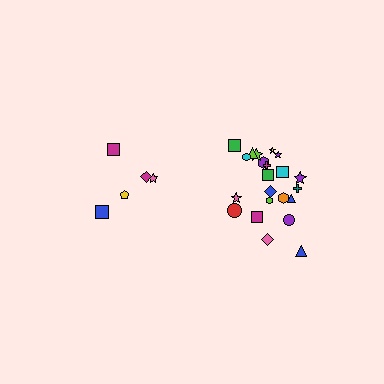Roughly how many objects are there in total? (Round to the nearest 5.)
Roughly 25 objects in total.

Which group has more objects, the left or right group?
The right group.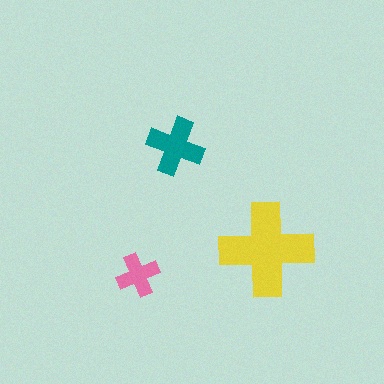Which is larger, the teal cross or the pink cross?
The teal one.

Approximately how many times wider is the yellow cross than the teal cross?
About 1.5 times wider.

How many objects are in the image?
There are 3 objects in the image.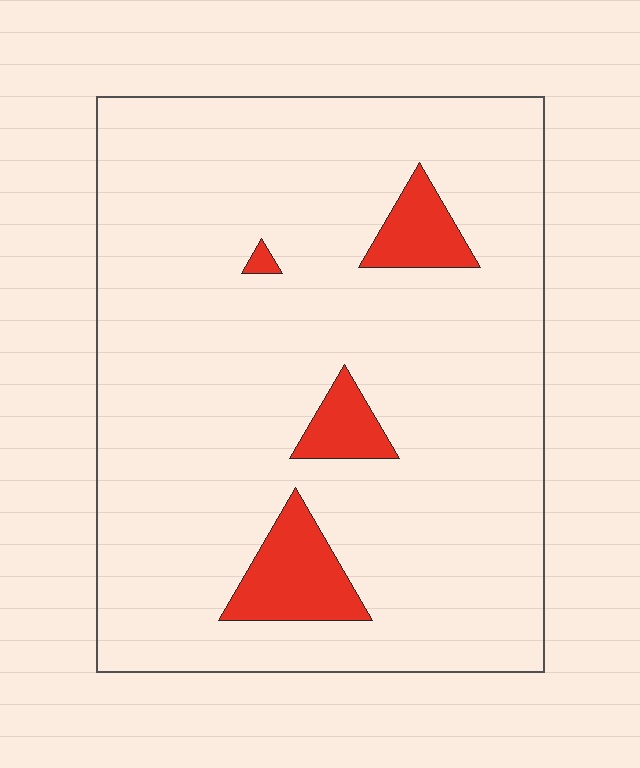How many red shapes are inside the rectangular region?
4.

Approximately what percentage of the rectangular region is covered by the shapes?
Approximately 10%.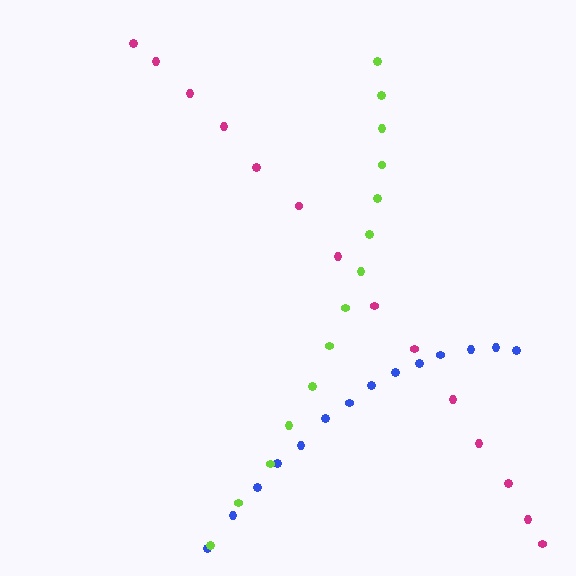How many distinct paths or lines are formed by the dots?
There are 3 distinct paths.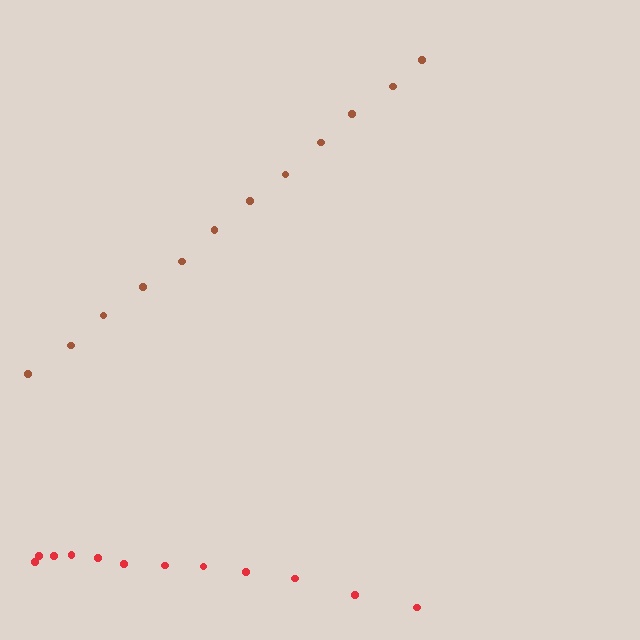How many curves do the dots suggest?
There are 2 distinct paths.